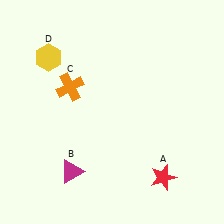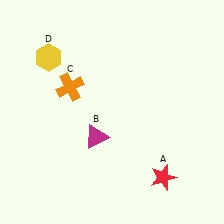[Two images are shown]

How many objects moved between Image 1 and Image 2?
1 object moved between the two images.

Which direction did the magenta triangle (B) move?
The magenta triangle (B) moved up.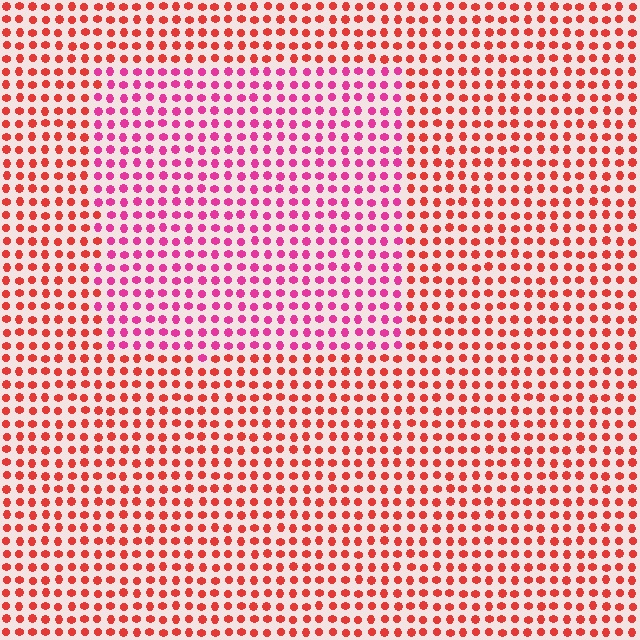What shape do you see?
I see a rectangle.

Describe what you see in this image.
The image is filled with small red elements in a uniform arrangement. A rectangle-shaped region is visible where the elements are tinted to a slightly different hue, forming a subtle color boundary.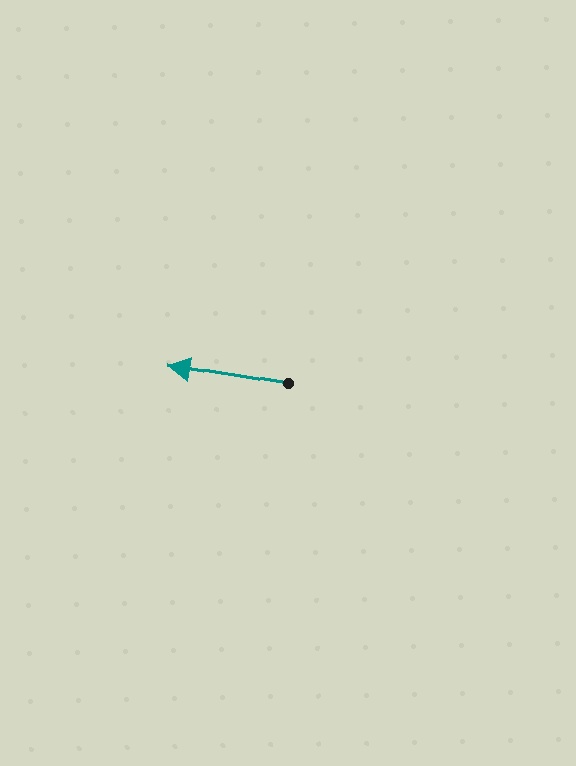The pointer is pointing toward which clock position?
Roughly 9 o'clock.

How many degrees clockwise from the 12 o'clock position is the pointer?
Approximately 279 degrees.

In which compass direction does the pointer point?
West.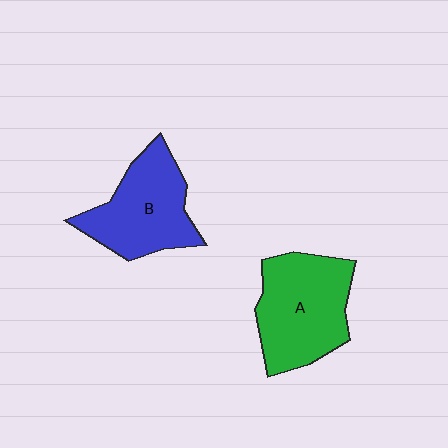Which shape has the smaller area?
Shape B (blue).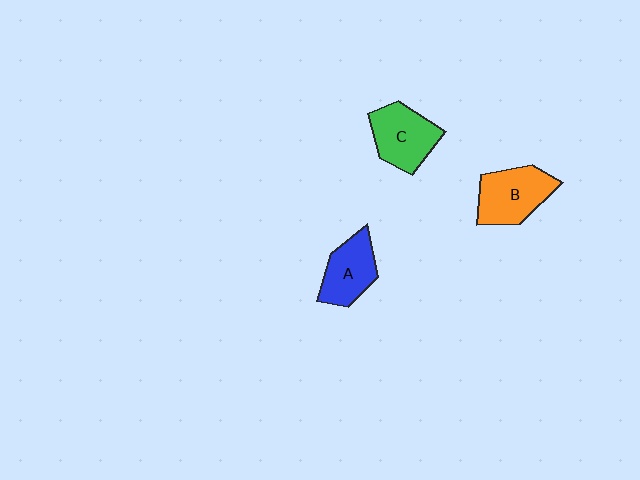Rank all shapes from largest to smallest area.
From largest to smallest: B (orange), C (green), A (blue).